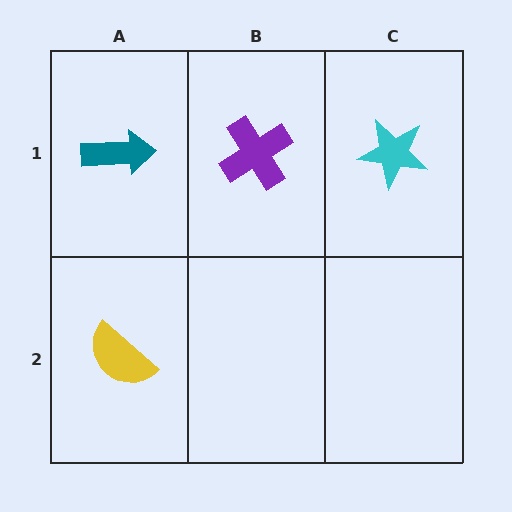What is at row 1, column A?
A teal arrow.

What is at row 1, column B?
A purple cross.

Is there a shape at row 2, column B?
No, that cell is empty.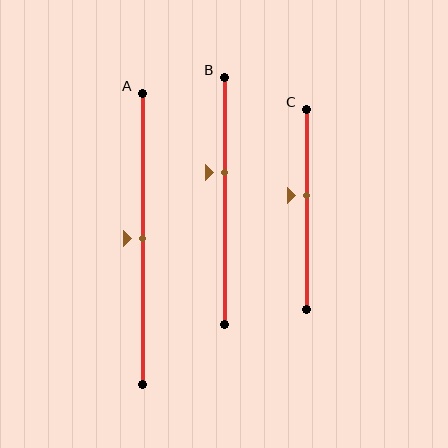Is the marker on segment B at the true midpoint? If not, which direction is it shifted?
No, the marker on segment B is shifted upward by about 12% of the segment length.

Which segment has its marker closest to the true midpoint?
Segment A has its marker closest to the true midpoint.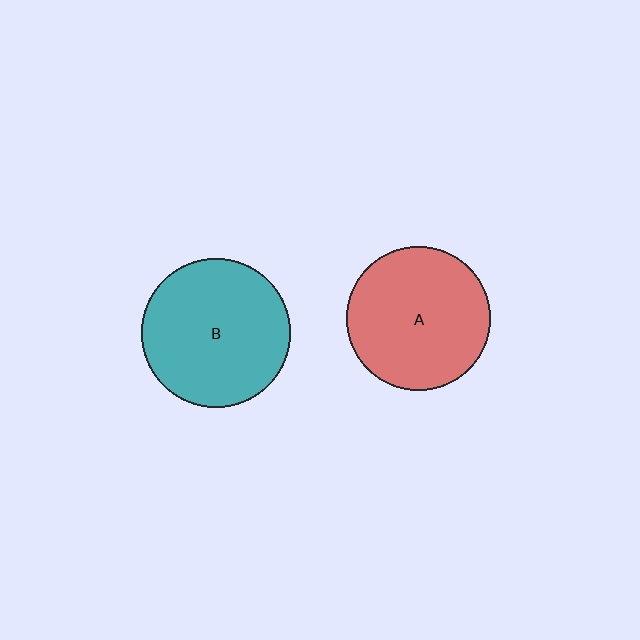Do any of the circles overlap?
No, none of the circles overlap.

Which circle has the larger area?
Circle B (teal).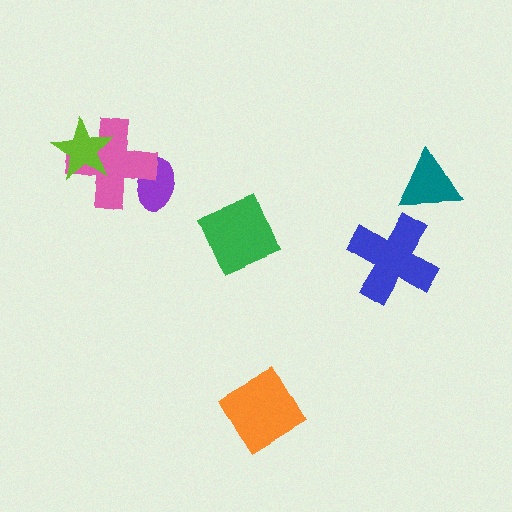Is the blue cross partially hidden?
No, no other shape covers it.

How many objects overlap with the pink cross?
2 objects overlap with the pink cross.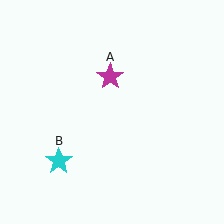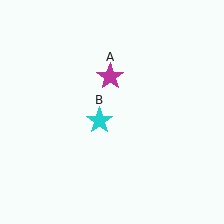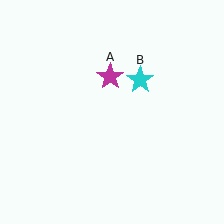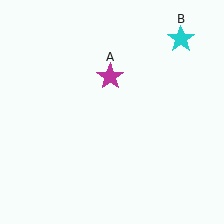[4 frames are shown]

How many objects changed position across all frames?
1 object changed position: cyan star (object B).